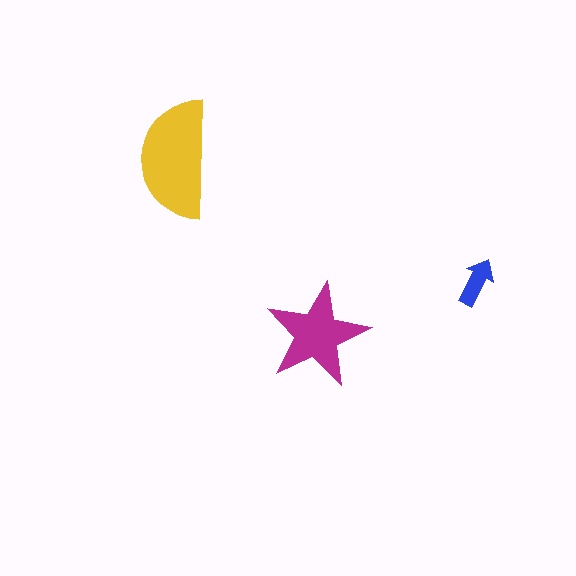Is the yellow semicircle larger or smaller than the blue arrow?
Larger.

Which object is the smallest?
The blue arrow.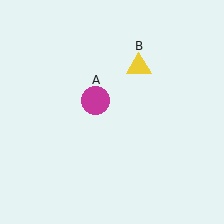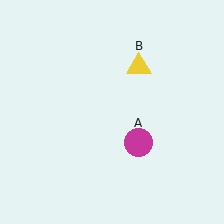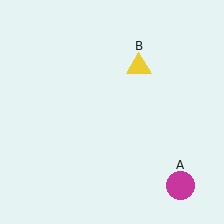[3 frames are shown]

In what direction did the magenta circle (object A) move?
The magenta circle (object A) moved down and to the right.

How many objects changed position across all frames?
1 object changed position: magenta circle (object A).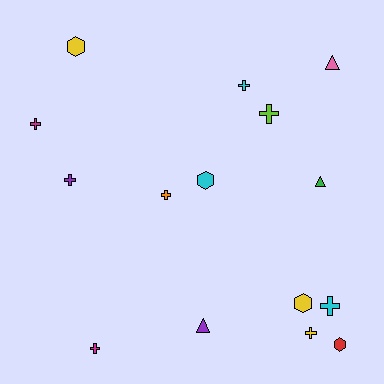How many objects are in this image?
There are 15 objects.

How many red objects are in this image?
There is 1 red object.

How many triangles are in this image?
There are 3 triangles.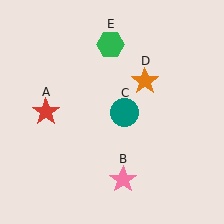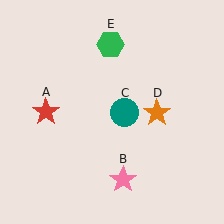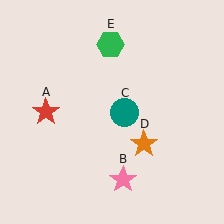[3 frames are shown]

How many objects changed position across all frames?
1 object changed position: orange star (object D).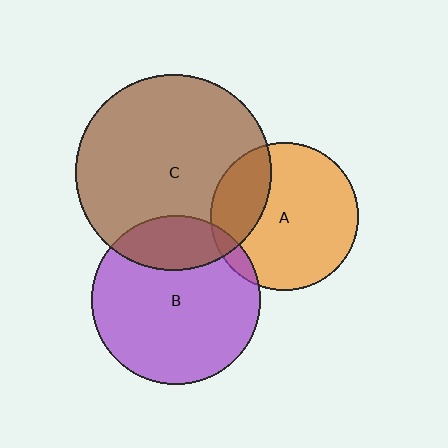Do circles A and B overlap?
Yes.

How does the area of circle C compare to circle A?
Approximately 1.7 times.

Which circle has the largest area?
Circle C (brown).